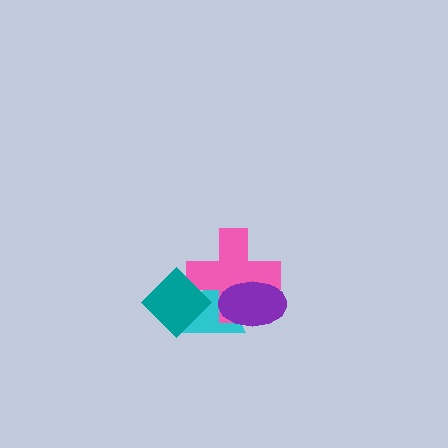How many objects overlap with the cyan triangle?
3 objects overlap with the cyan triangle.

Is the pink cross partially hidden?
Yes, it is partially covered by another shape.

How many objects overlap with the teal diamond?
2 objects overlap with the teal diamond.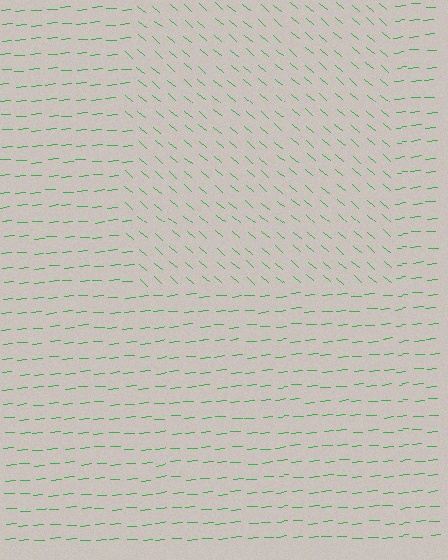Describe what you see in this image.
The image is filled with small green line segments. A rectangle region in the image has lines oriented differently from the surrounding lines, creating a visible texture boundary.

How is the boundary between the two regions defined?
The boundary is defined purely by a change in line orientation (approximately 45 degrees difference). All lines are the same color and thickness.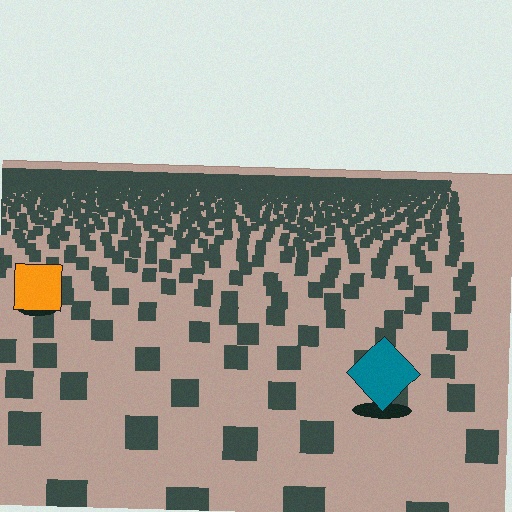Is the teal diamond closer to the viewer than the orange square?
Yes. The teal diamond is closer — you can tell from the texture gradient: the ground texture is coarser near it.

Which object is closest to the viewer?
The teal diamond is closest. The texture marks near it are larger and more spread out.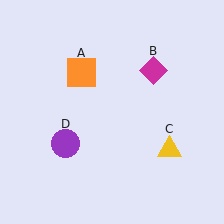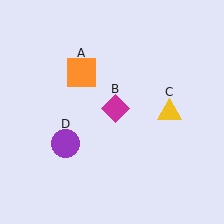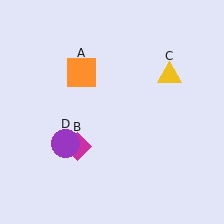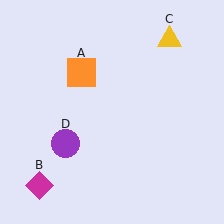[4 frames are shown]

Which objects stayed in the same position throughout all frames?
Orange square (object A) and purple circle (object D) remained stationary.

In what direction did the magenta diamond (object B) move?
The magenta diamond (object B) moved down and to the left.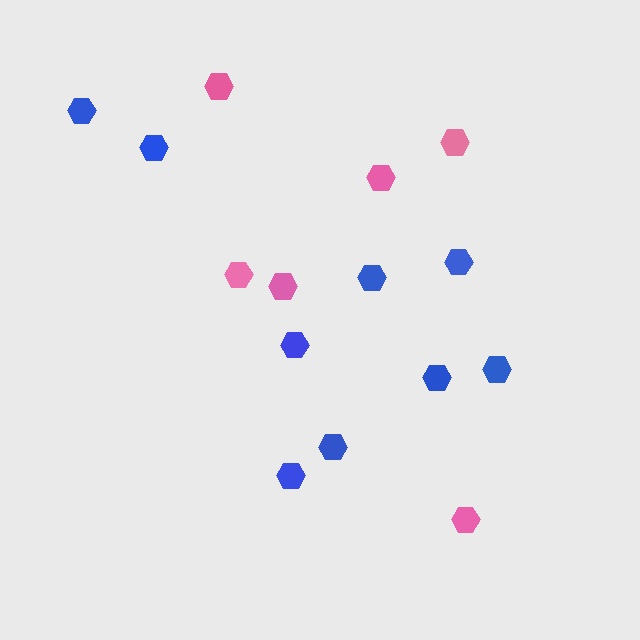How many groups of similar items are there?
There are 2 groups: one group of pink hexagons (6) and one group of blue hexagons (9).